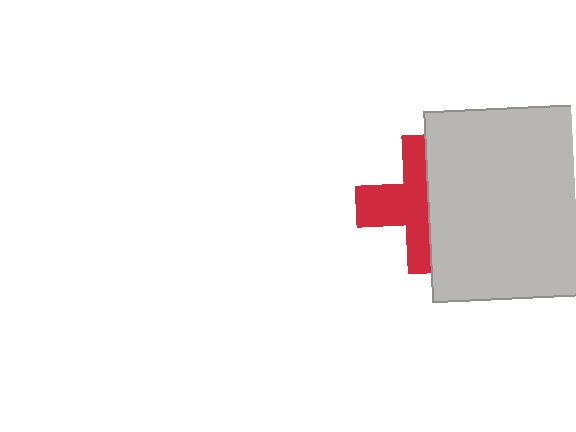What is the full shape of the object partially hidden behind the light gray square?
The partially hidden object is a red cross.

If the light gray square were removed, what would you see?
You would see the complete red cross.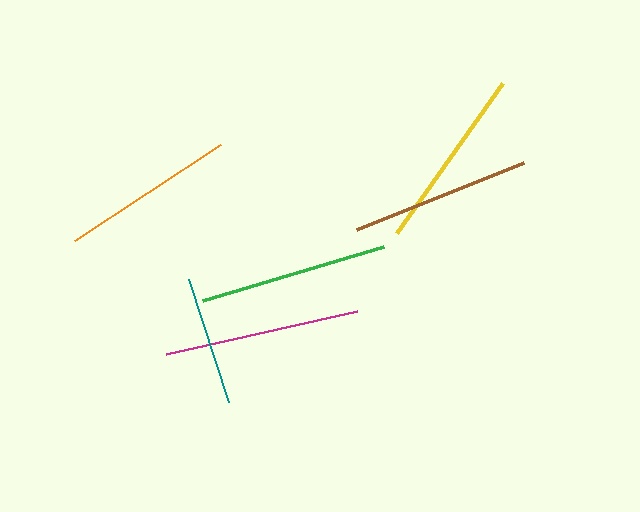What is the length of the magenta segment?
The magenta segment is approximately 196 pixels long.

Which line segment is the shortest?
The teal line is the shortest at approximately 130 pixels.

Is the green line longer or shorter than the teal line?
The green line is longer than the teal line.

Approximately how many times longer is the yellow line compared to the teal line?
The yellow line is approximately 1.4 times the length of the teal line.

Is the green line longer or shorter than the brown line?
The green line is longer than the brown line.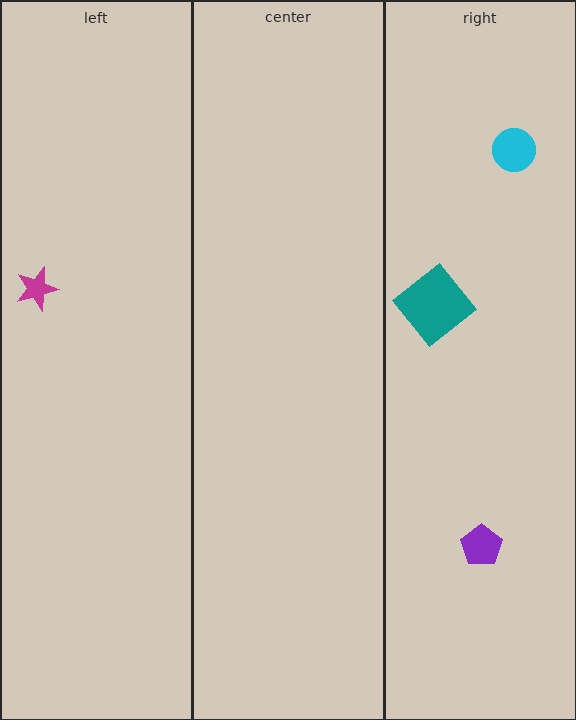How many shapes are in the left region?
1.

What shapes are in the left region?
The magenta star.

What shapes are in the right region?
The cyan circle, the purple pentagon, the teal diamond.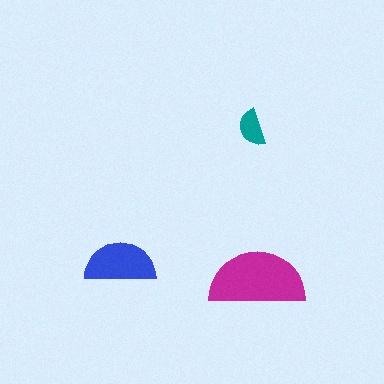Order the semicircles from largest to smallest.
the magenta one, the blue one, the teal one.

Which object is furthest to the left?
The blue semicircle is leftmost.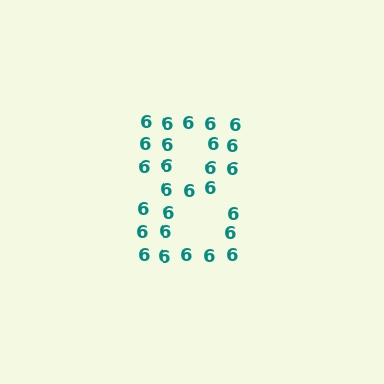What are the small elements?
The small elements are digit 6's.